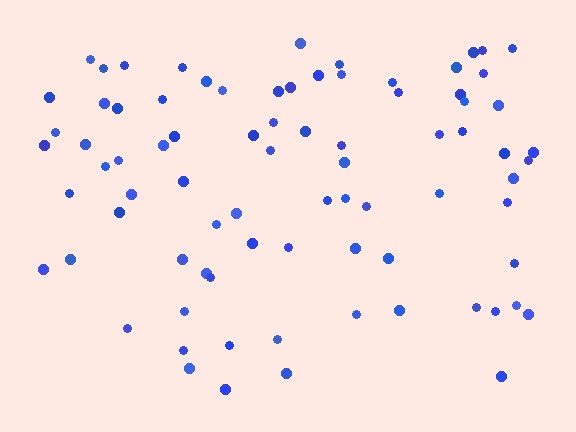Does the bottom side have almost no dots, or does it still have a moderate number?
Still a moderate number, just noticeably fewer than the top.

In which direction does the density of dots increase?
From bottom to top, with the top side densest.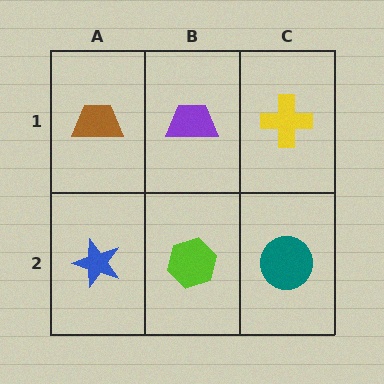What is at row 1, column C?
A yellow cross.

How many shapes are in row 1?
3 shapes.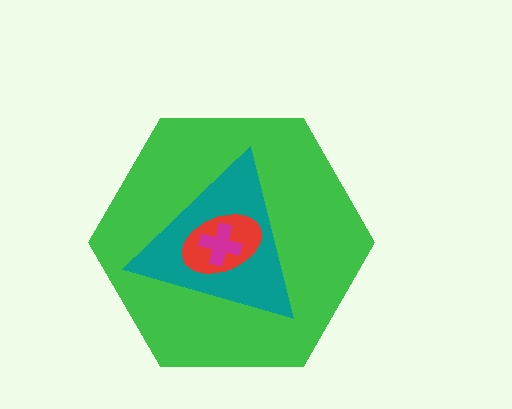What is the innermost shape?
The magenta cross.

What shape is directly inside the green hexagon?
The teal triangle.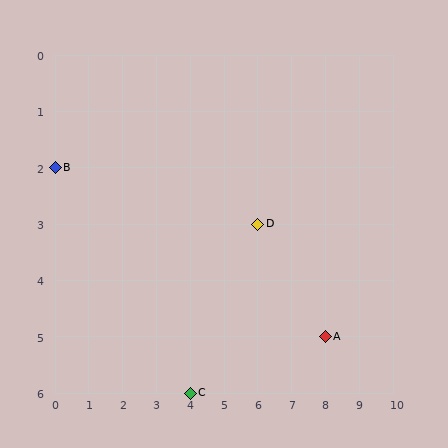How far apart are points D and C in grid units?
Points D and C are 2 columns and 3 rows apart (about 3.6 grid units diagonally).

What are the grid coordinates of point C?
Point C is at grid coordinates (4, 6).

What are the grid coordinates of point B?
Point B is at grid coordinates (0, 2).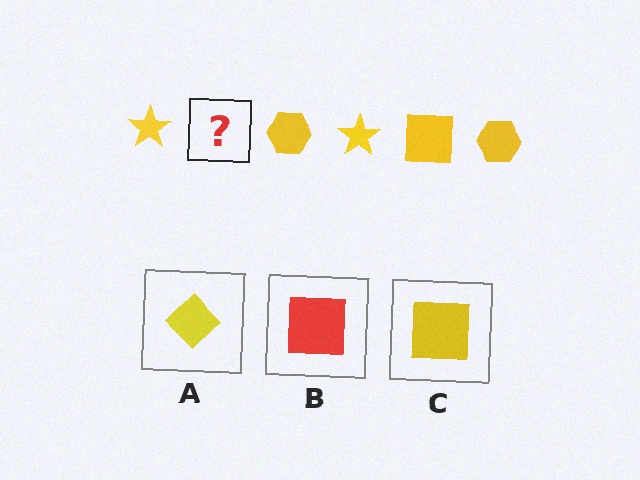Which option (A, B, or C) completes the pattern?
C.